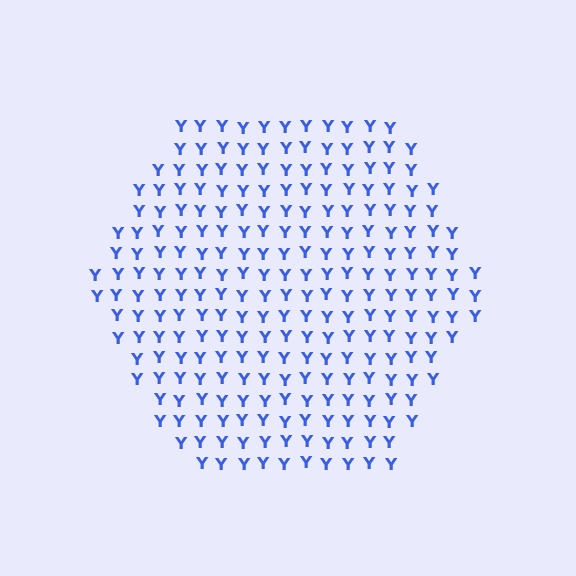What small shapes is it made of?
It is made of small letter Y's.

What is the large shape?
The large shape is a hexagon.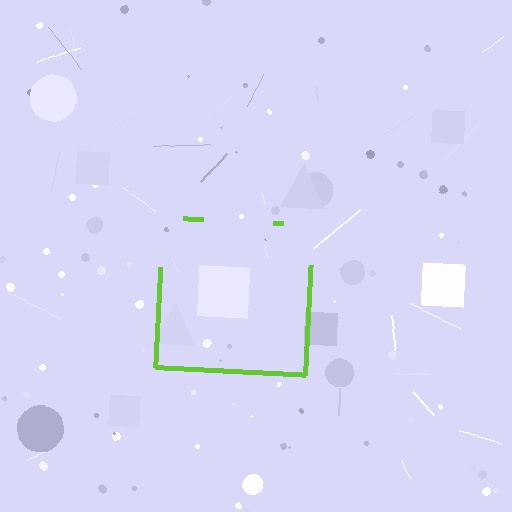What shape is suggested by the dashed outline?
The dashed outline suggests a square.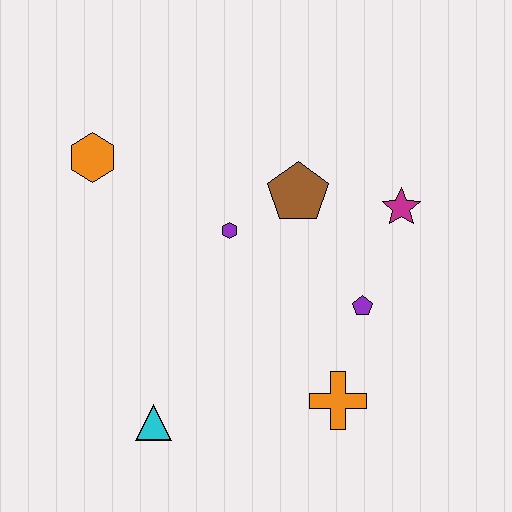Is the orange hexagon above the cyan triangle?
Yes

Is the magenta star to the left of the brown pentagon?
No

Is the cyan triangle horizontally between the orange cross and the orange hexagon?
Yes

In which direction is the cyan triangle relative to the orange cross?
The cyan triangle is to the left of the orange cross.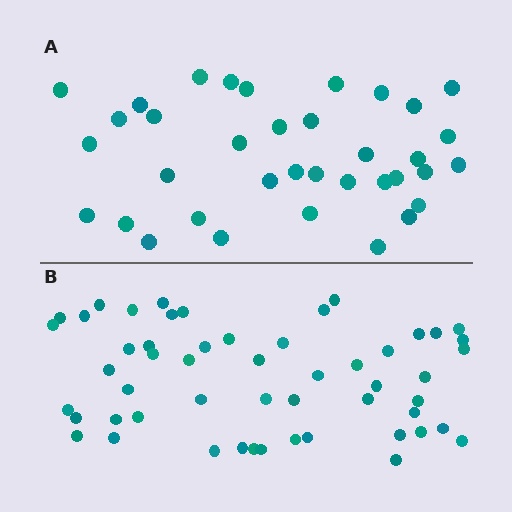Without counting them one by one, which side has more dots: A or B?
Region B (the bottom region) has more dots.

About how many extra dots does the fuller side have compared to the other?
Region B has approximately 15 more dots than region A.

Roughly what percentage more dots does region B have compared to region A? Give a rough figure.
About 45% more.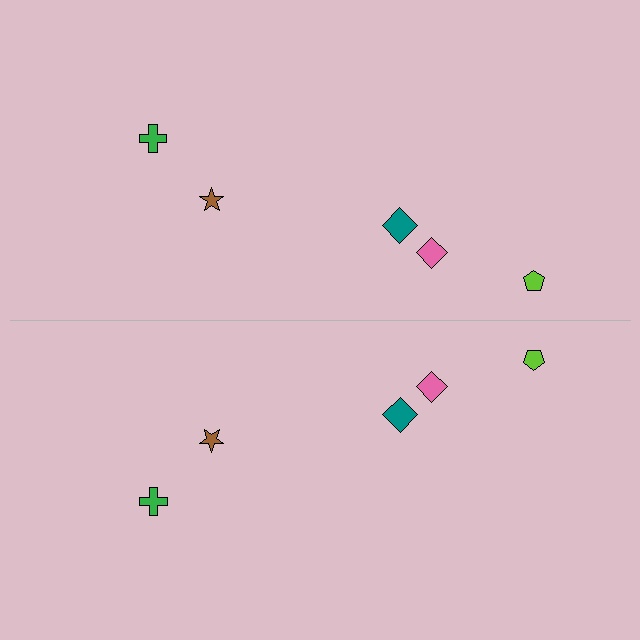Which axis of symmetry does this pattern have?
The pattern has a horizontal axis of symmetry running through the center of the image.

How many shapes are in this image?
There are 10 shapes in this image.